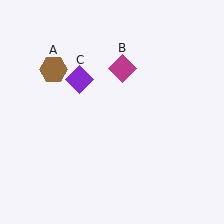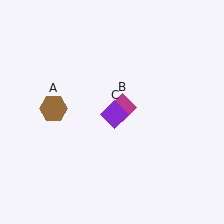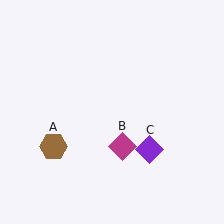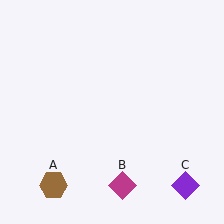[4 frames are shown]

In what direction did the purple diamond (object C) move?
The purple diamond (object C) moved down and to the right.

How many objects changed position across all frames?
3 objects changed position: brown hexagon (object A), magenta diamond (object B), purple diamond (object C).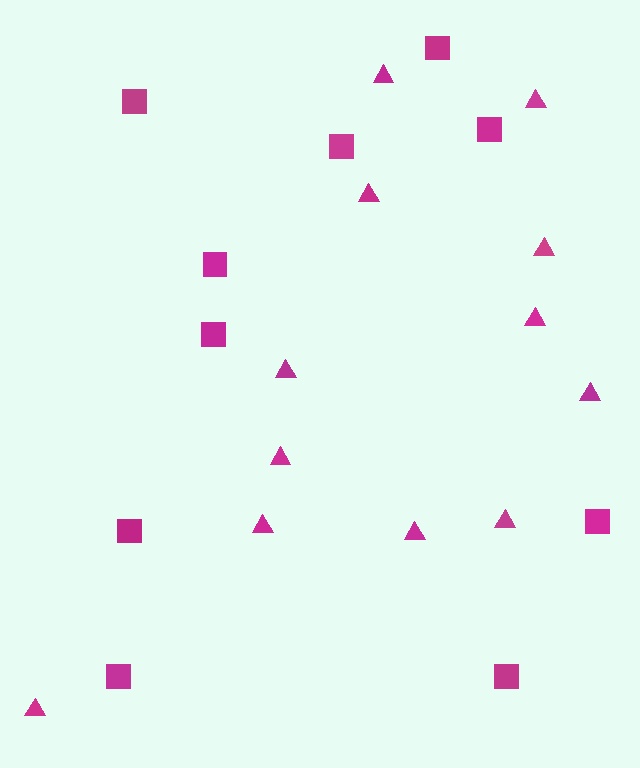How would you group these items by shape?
There are 2 groups: one group of triangles (12) and one group of squares (10).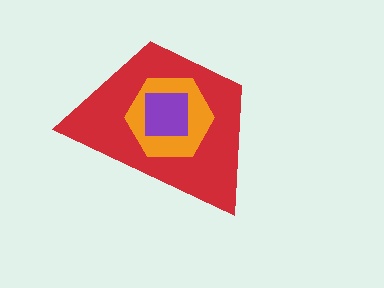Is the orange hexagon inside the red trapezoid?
Yes.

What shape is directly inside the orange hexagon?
The purple square.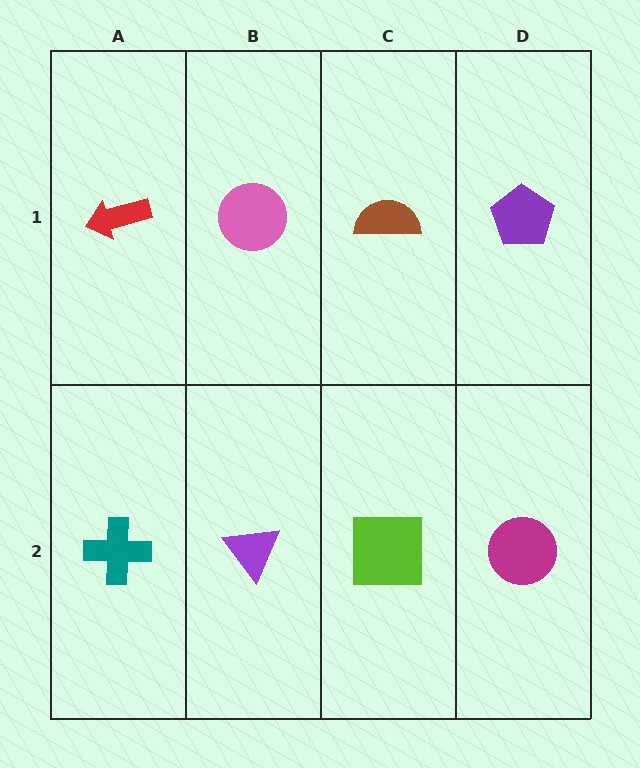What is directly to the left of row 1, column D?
A brown semicircle.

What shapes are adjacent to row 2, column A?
A red arrow (row 1, column A), a purple triangle (row 2, column B).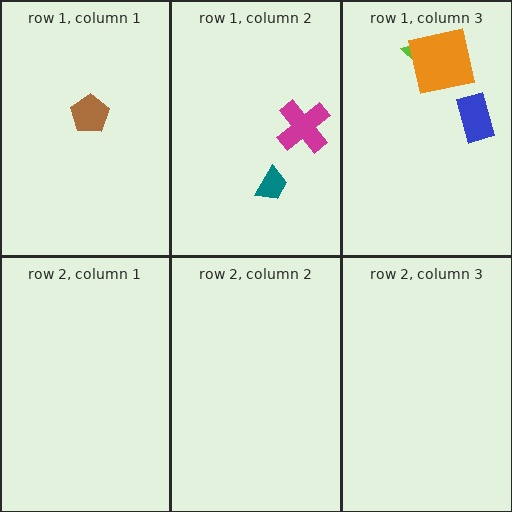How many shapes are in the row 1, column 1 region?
1.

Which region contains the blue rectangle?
The row 1, column 3 region.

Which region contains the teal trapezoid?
The row 1, column 2 region.